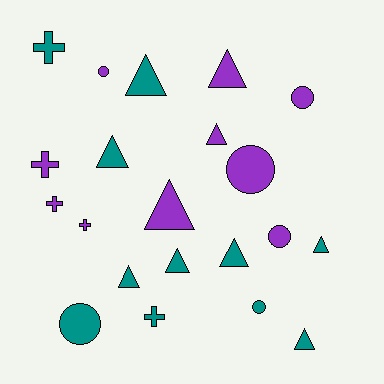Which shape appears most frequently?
Triangle, with 10 objects.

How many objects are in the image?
There are 21 objects.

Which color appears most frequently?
Teal, with 11 objects.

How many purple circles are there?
There are 4 purple circles.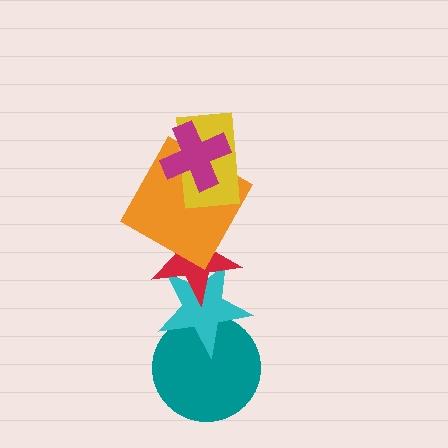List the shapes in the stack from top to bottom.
From top to bottom: the magenta cross, the yellow rectangle, the orange square, the red star, the cyan star, the teal circle.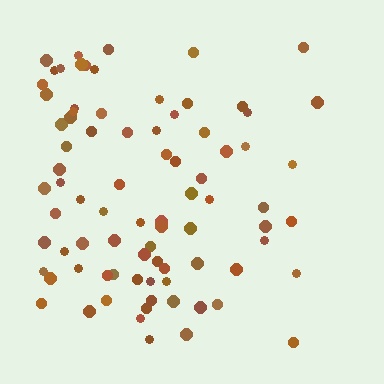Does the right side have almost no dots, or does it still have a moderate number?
Still a moderate number, just noticeably fewer than the left.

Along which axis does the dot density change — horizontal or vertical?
Horizontal.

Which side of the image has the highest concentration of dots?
The left.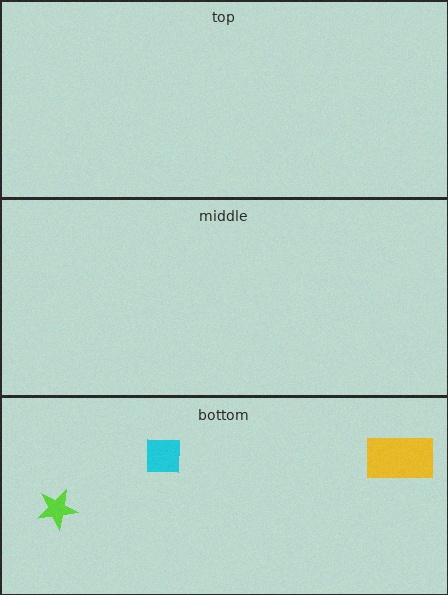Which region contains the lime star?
The bottom region.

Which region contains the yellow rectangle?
The bottom region.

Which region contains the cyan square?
The bottom region.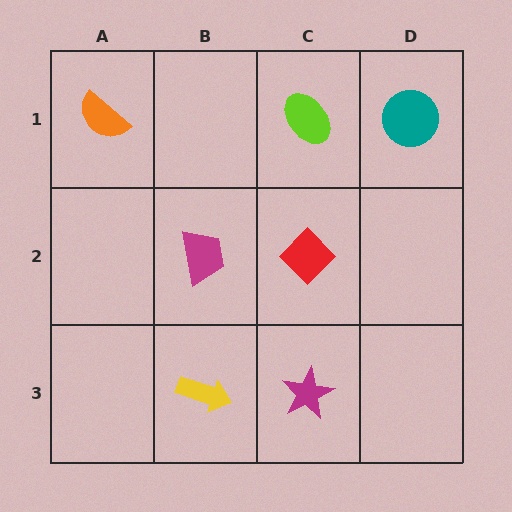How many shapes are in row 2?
2 shapes.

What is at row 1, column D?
A teal circle.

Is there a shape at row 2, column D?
No, that cell is empty.